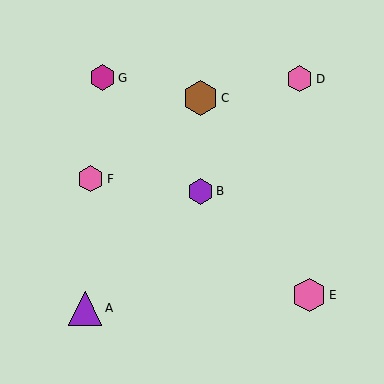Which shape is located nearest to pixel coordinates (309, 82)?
The pink hexagon (labeled D) at (300, 79) is nearest to that location.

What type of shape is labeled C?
Shape C is a brown hexagon.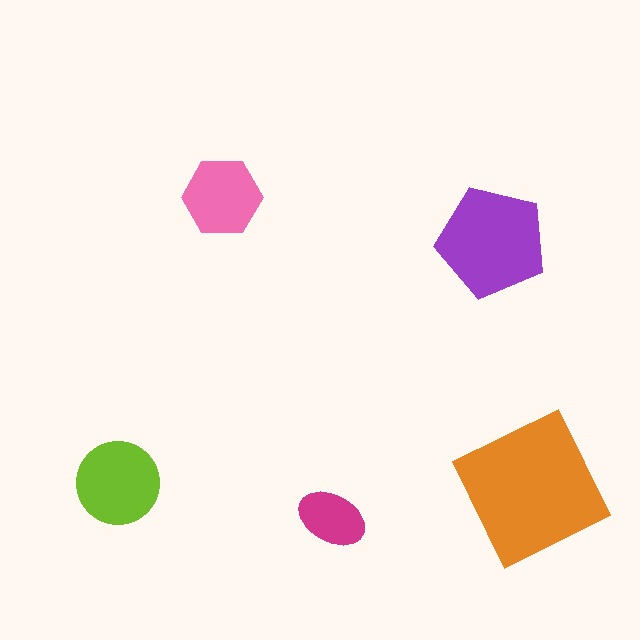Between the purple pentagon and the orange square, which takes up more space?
The orange square.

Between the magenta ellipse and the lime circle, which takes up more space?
The lime circle.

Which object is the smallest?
The magenta ellipse.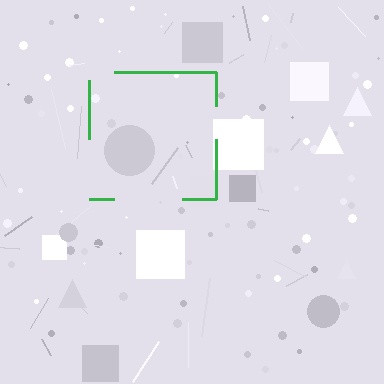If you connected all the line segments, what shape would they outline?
They would outline a square.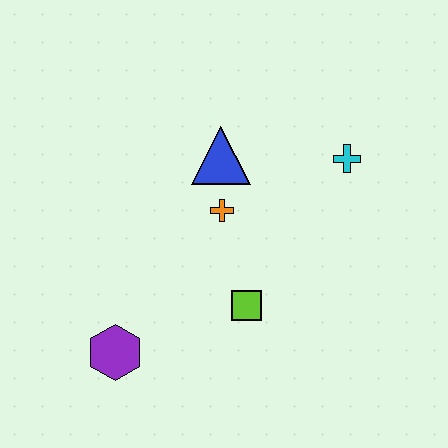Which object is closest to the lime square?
The orange cross is closest to the lime square.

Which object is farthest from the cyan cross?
The purple hexagon is farthest from the cyan cross.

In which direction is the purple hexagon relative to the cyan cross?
The purple hexagon is to the left of the cyan cross.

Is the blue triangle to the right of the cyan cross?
No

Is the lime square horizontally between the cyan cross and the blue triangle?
Yes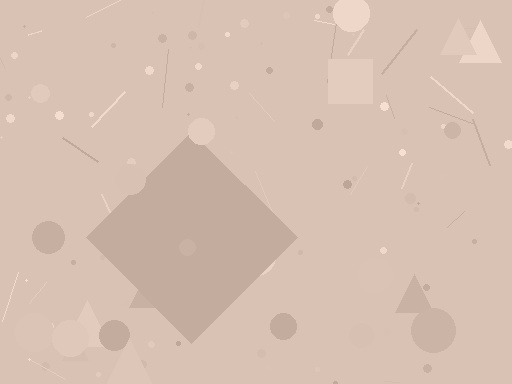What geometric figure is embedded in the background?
A diamond is embedded in the background.